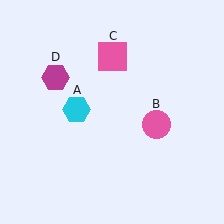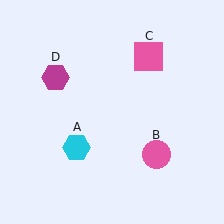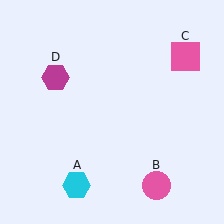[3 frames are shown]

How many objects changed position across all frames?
3 objects changed position: cyan hexagon (object A), pink circle (object B), pink square (object C).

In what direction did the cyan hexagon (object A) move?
The cyan hexagon (object A) moved down.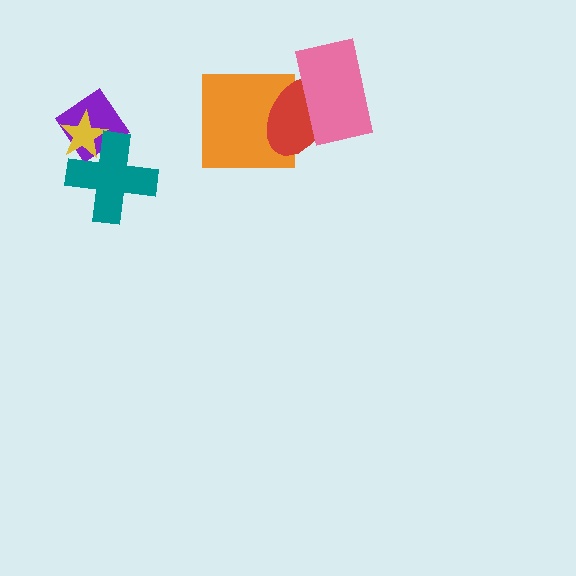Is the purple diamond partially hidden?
Yes, it is partially covered by another shape.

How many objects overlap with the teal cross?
2 objects overlap with the teal cross.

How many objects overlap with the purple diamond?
2 objects overlap with the purple diamond.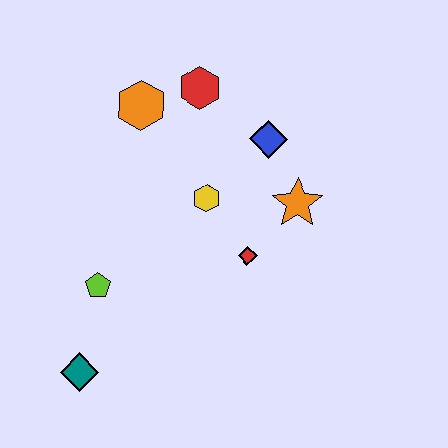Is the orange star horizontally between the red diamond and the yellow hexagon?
No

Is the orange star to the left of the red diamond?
No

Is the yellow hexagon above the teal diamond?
Yes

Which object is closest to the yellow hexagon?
The red diamond is closest to the yellow hexagon.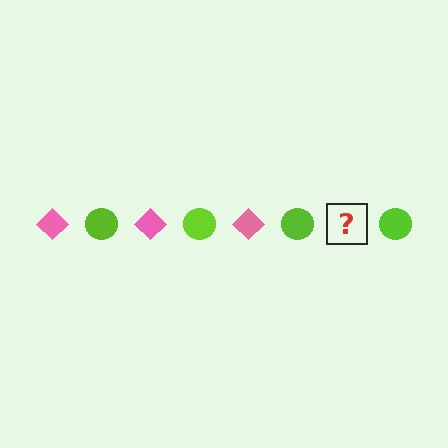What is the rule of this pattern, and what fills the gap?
The rule is that the pattern alternates between pink diamond and lime circle. The gap should be filled with a pink diamond.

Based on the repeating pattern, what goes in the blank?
The blank should be a pink diamond.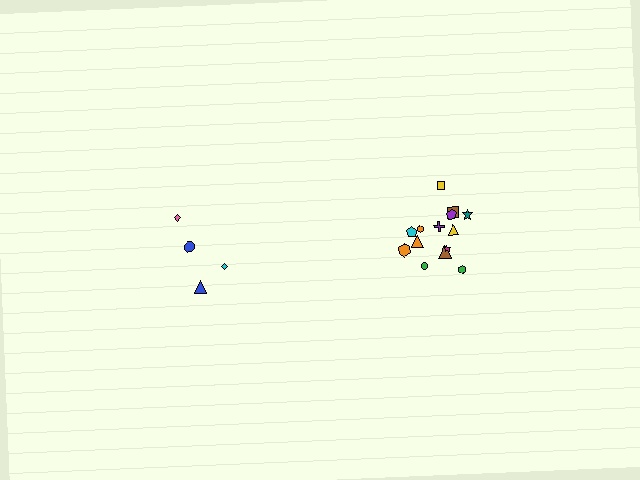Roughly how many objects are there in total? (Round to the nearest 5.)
Roughly 20 objects in total.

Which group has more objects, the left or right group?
The right group.